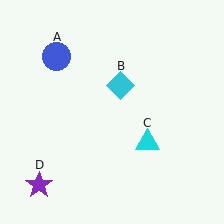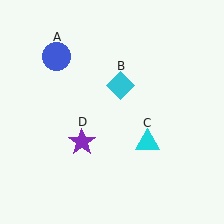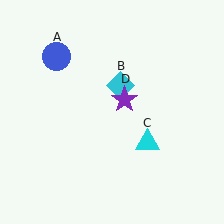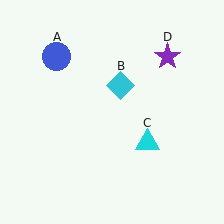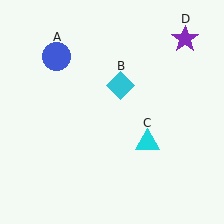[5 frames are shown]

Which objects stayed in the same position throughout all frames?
Blue circle (object A) and cyan diamond (object B) and cyan triangle (object C) remained stationary.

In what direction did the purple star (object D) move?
The purple star (object D) moved up and to the right.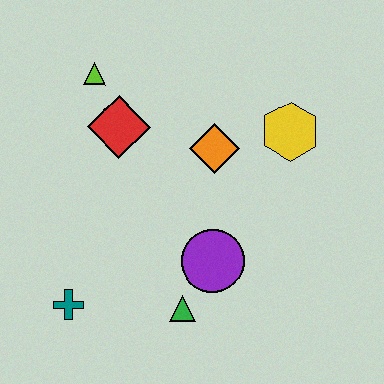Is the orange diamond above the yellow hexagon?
No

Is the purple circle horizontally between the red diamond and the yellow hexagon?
Yes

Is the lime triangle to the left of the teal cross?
No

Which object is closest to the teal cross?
The green triangle is closest to the teal cross.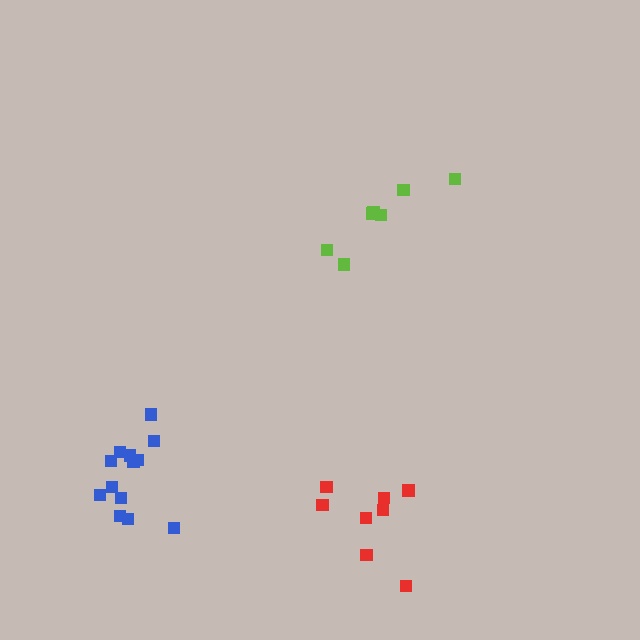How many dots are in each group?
Group 1: 7 dots, Group 2: 13 dots, Group 3: 8 dots (28 total).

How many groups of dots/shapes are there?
There are 3 groups.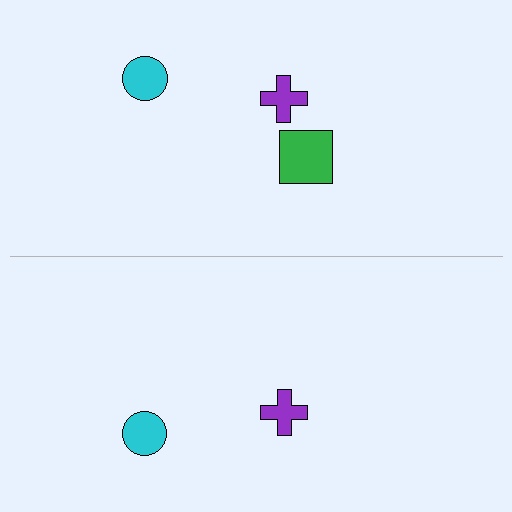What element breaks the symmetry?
A green square is missing from the bottom side.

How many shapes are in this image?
There are 5 shapes in this image.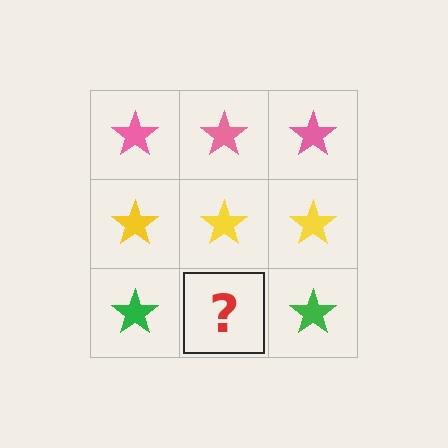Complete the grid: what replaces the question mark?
The question mark should be replaced with a green star.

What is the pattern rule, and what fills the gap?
The rule is that each row has a consistent color. The gap should be filled with a green star.